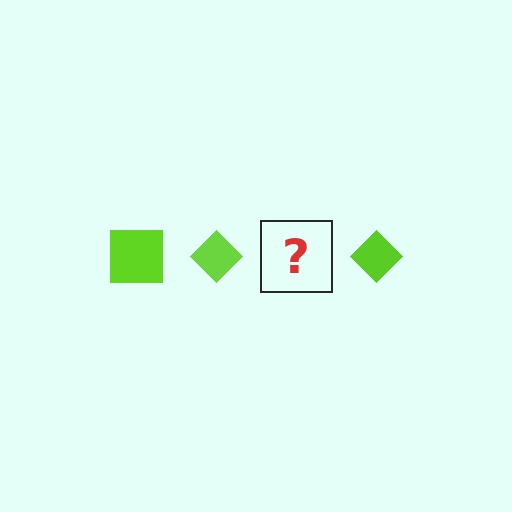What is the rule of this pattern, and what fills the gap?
The rule is that the pattern cycles through square, diamond shapes in lime. The gap should be filled with a lime square.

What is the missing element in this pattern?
The missing element is a lime square.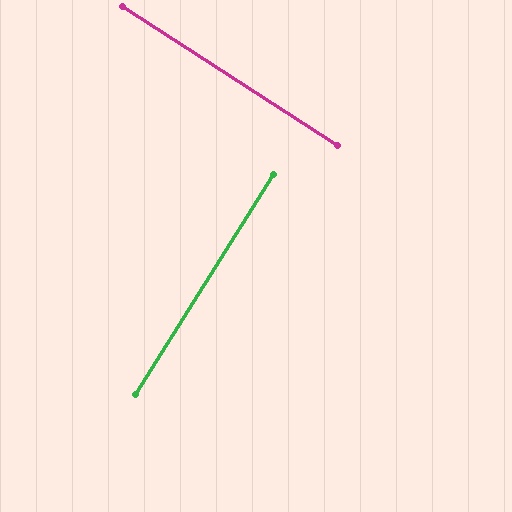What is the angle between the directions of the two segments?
Approximately 89 degrees.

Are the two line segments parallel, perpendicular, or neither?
Perpendicular — they meet at approximately 89°.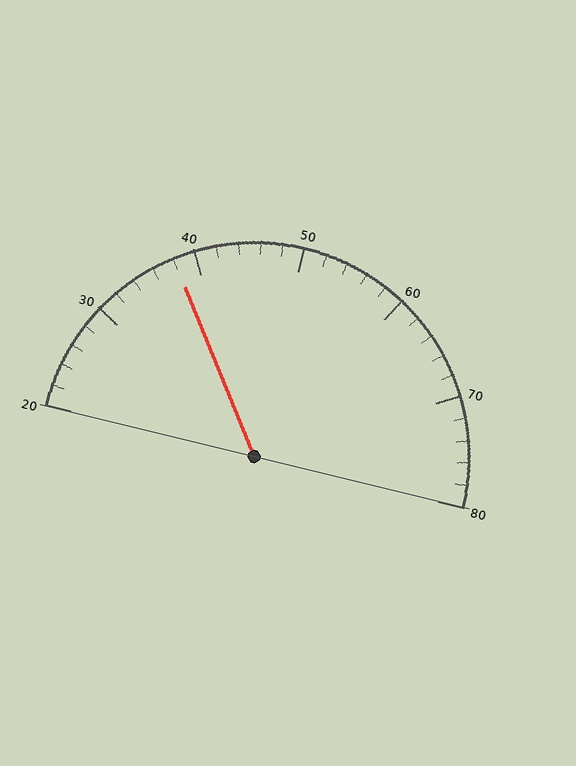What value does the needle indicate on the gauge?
The needle indicates approximately 38.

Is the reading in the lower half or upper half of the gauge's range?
The reading is in the lower half of the range (20 to 80).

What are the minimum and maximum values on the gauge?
The gauge ranges from 20 to 80.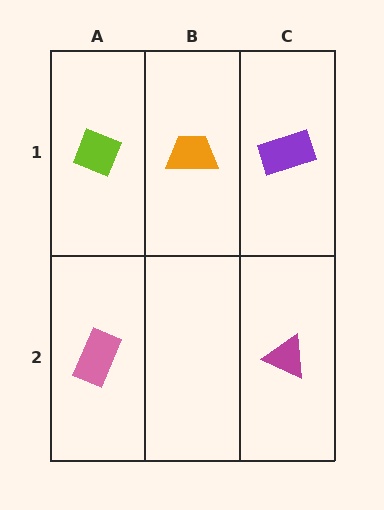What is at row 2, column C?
A magenta triangle.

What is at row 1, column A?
A lime diamond.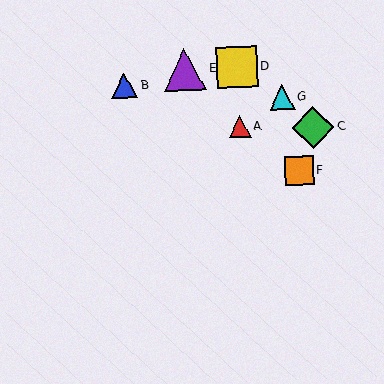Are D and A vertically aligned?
Yes, both are at x≈237.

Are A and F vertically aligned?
No, A is at x≈240 and F is at x≈299.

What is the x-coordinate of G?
Object G is at x≈282.